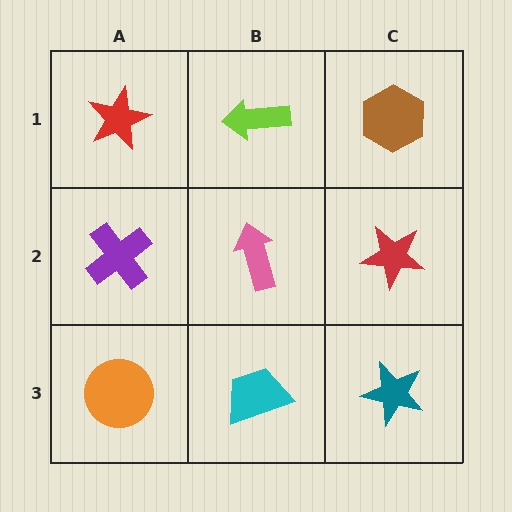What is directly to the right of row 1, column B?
A brown hexagon.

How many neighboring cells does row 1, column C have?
2.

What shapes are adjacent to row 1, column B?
A pink arrow (row 2, column B), a red star (row 1, column A), a brown hexagon (row 1, column C).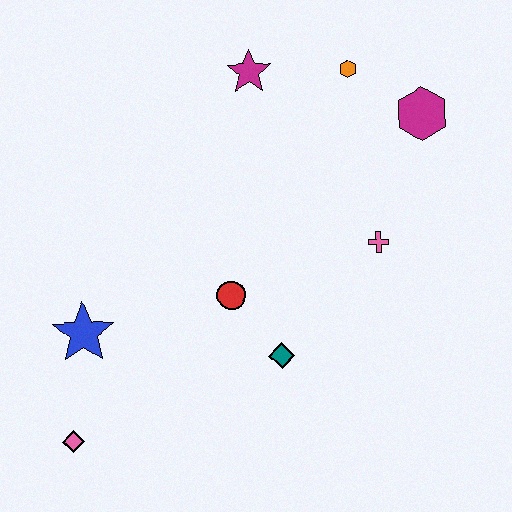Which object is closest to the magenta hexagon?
The orange hexagon is closest to the magenta hexagon.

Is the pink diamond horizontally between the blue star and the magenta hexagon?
No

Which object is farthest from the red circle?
The magenta hexagon is farthest from the red circle.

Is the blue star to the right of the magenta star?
No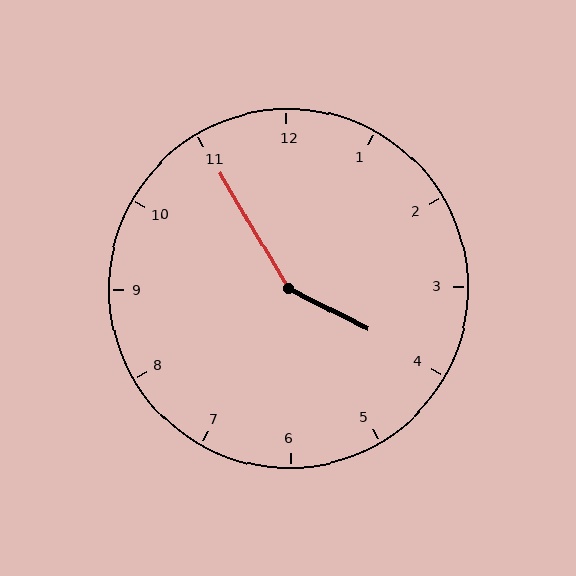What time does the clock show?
3:55.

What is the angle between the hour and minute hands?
Approximately 148 degrees.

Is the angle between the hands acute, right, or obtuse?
It is obtuse.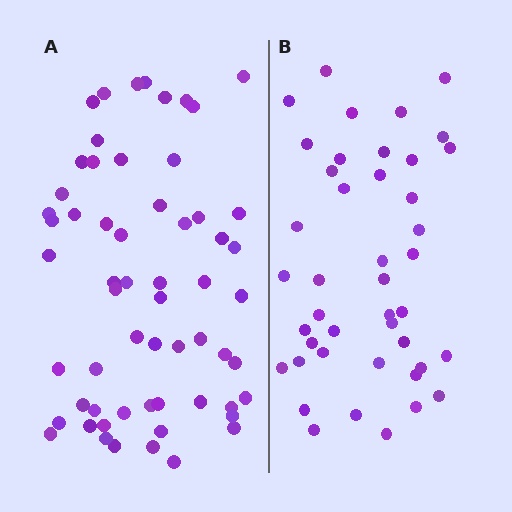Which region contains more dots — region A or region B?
Region A (the left region) has more dots.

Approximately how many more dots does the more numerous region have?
Region A has approximately 15 more dots than region B.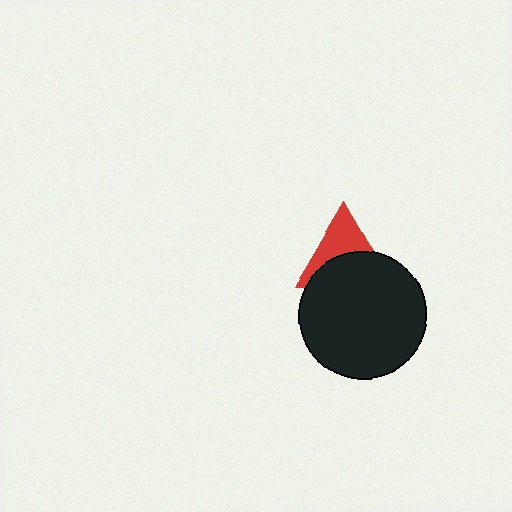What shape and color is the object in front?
The object in front is a black circle.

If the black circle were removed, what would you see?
You would see the complete red triangle.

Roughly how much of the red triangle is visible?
About half of it is visible (roughly 47%).